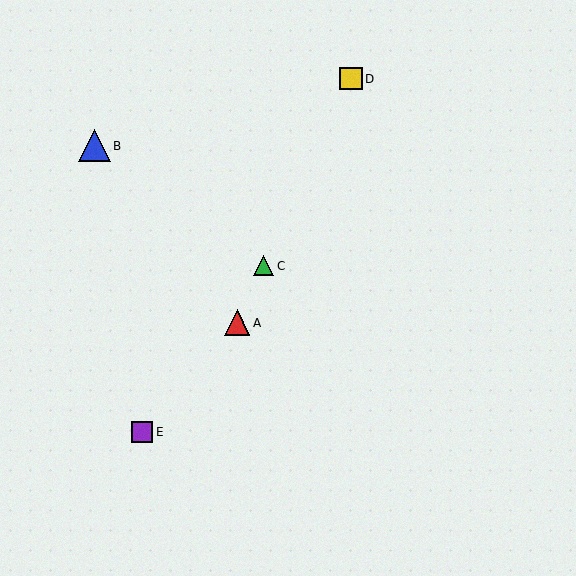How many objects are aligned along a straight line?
3 objects (A, C, D) are aligned along a straight line.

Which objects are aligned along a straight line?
Objects A, C, D are aligned along a straight line.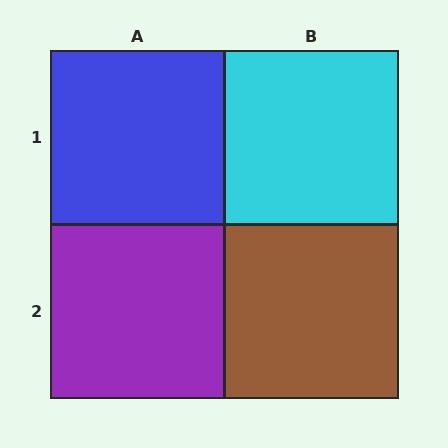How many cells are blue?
1 cell is blue.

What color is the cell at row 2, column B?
Brown.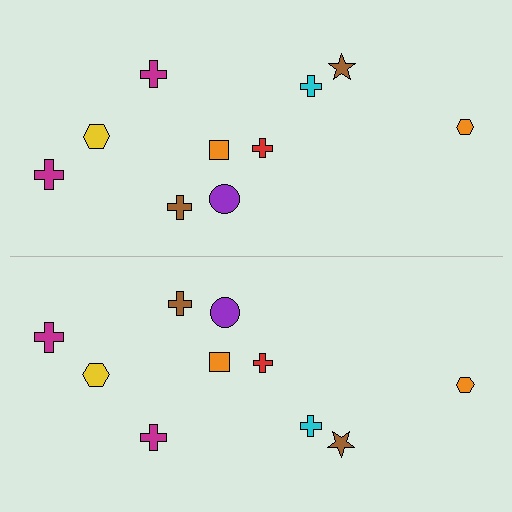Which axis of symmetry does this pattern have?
The pattern has a horizontal axis of symmetry running through the center of the image.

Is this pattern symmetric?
Yes, this pattern has bilateral (reflection) symmetry.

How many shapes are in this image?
There are 20 shapes in this image.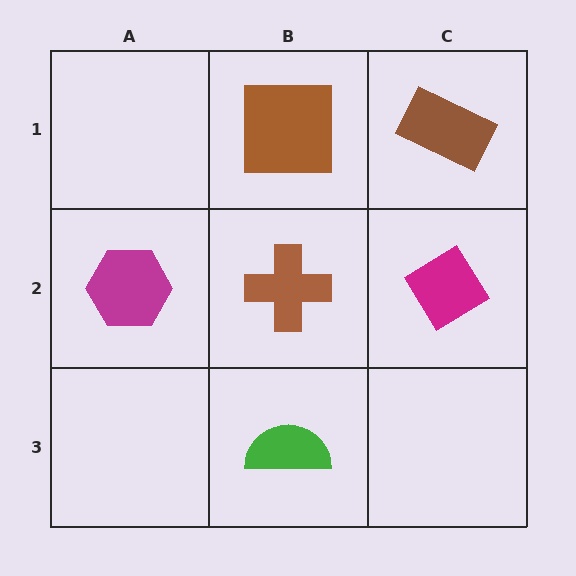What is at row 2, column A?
A magenta hexagon.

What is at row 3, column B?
A green semicircle.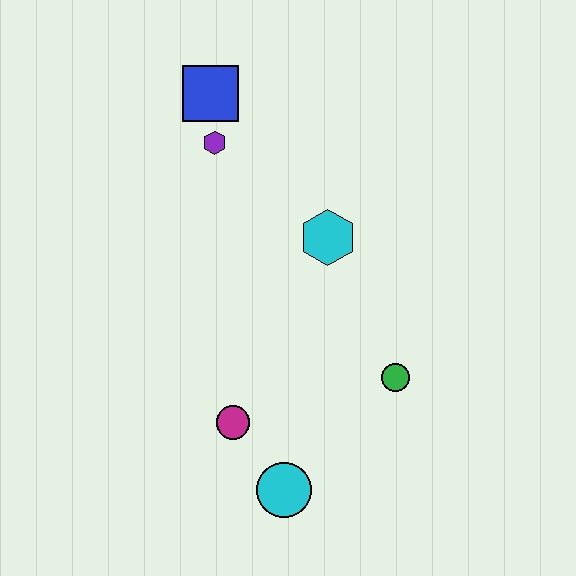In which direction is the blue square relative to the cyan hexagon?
The blue square is above the cyan hexagon.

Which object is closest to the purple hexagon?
The blue square is closest to the purple hexagon.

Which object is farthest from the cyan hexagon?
The cyan circle is farthest from the cyan hexagon.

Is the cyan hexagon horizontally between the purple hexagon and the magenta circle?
No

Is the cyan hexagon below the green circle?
No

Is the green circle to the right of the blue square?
Yes